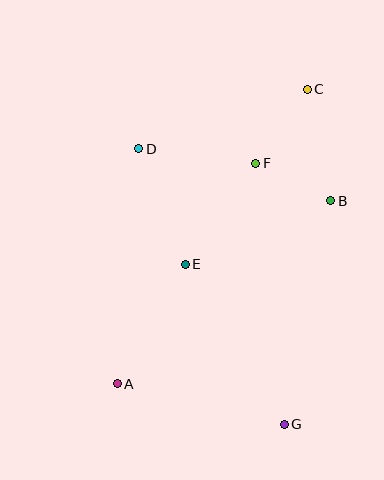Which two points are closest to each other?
Points B and F are closest to each other.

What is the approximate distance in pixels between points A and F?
The distance between A and F is approximately 261 pixels.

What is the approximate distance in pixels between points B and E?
The distance between B and E is approximately 159 pixels.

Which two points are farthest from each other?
Points A and C are farthest from each other.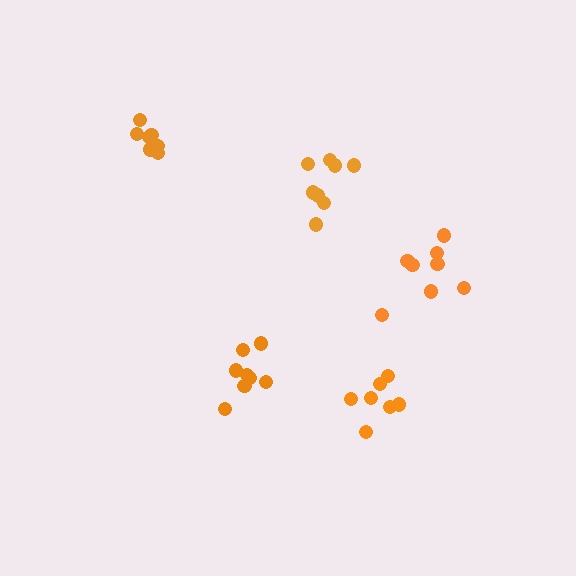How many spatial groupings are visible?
There are 5 spatial groupings.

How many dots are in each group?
Group 1: 7 dots, Group 2: 8 dots, Group 3: 8 dots, Group 4: 7 dots, Group 5: 8 dots (38 total).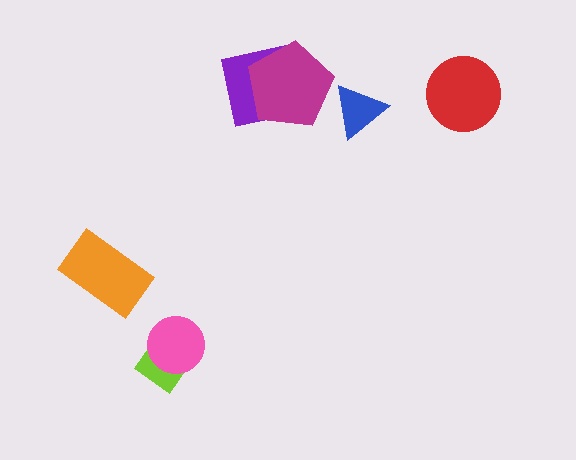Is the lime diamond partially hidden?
Yes, it is partially covered by another shape.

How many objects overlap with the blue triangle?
0 objects overlap with the blue triangle.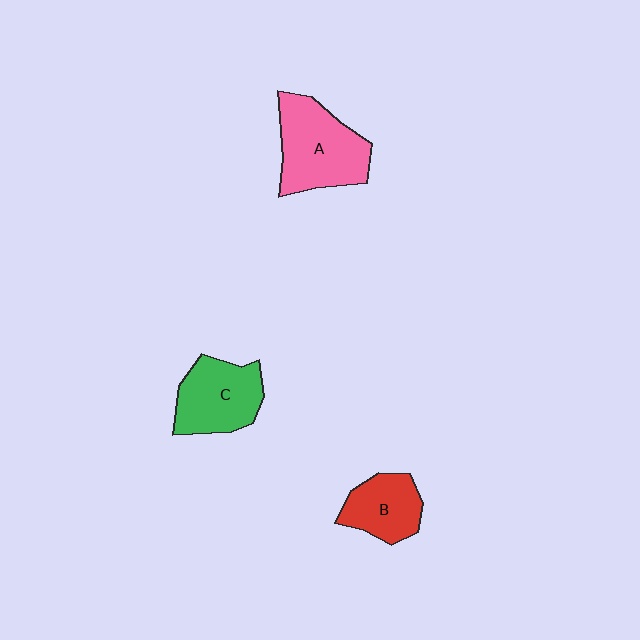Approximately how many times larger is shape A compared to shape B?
Approximately 1.6 times.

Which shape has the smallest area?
Shape B (red).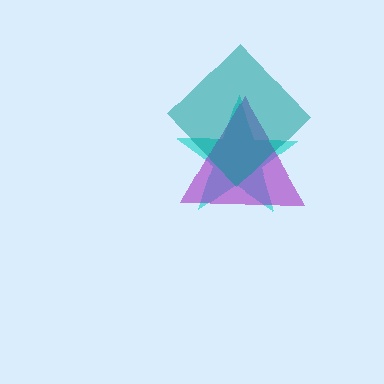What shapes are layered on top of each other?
The layered shapes are: a cyan star, a purple triangle, a teal diamond.